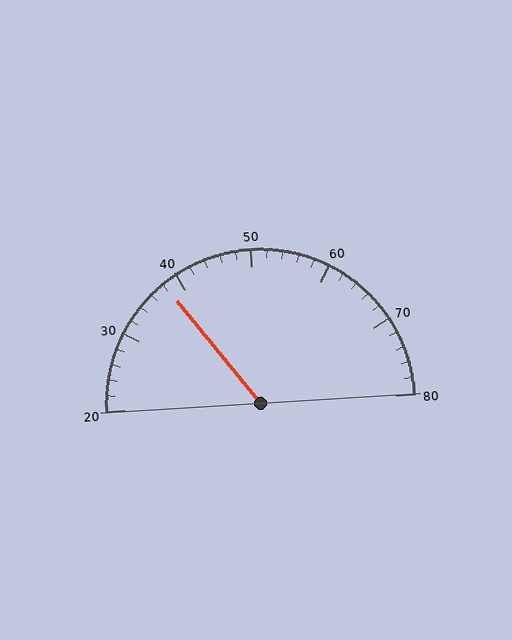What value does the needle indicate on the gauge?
The needle indicates approximately 38.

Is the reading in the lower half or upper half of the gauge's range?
The reading is in the lower half of the range (20 to 80).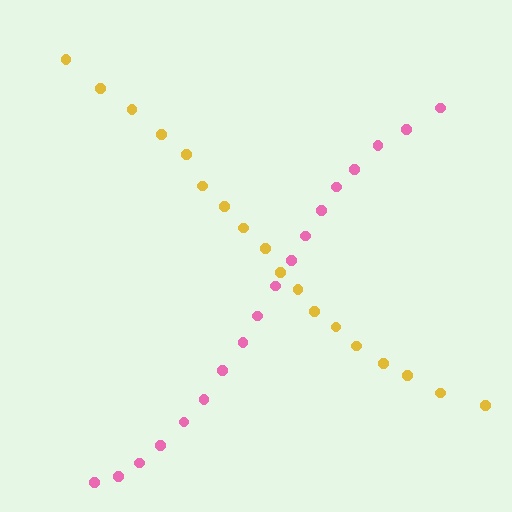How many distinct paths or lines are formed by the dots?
There are 2 distinct paths.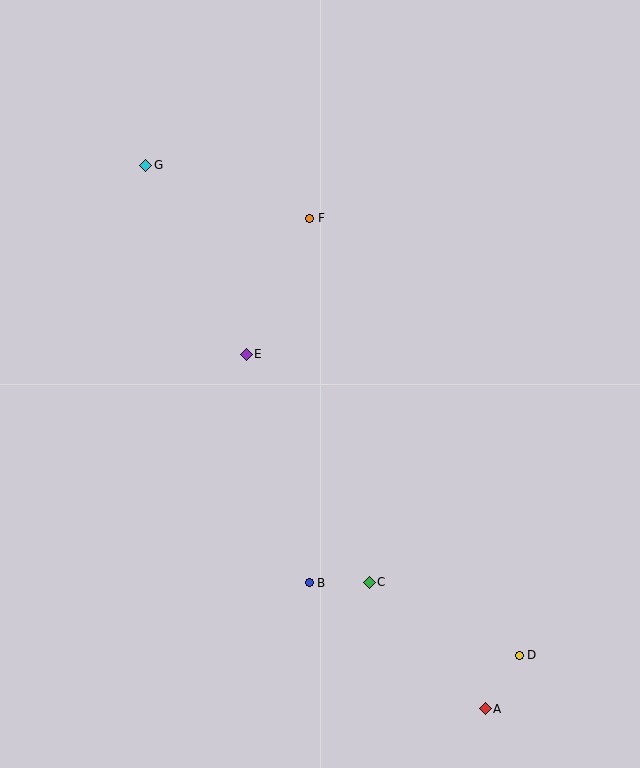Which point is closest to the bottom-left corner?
Point B is closest to the bottom-left corner.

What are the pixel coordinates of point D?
Point D is at (519, 655).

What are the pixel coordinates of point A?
Point A is at (485, 709).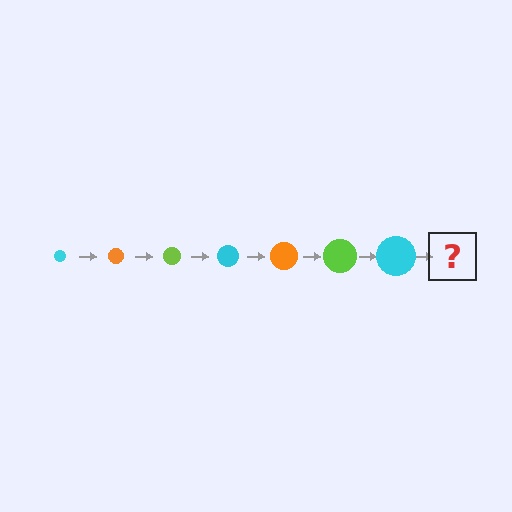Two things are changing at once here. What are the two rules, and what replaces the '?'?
The two rules are that the circle grows larger each step and the color cycles through cyan, orange, and lime. The '?' should be an orange circle, larger than the previous one.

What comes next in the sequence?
The next element should be an orange circle, larger than the previous one.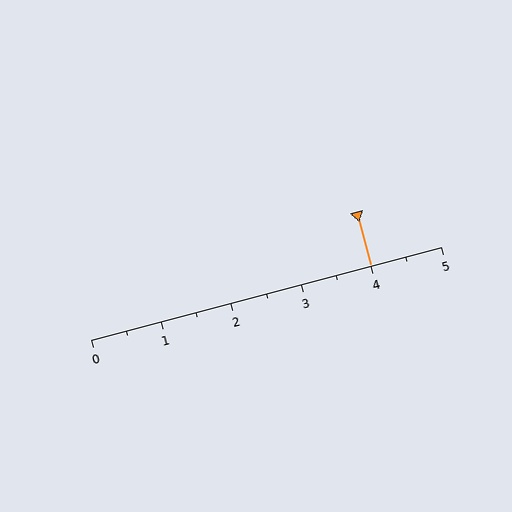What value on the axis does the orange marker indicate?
The marker indicates approximately 4.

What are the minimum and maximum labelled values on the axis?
The axis runs from 0 to 5.